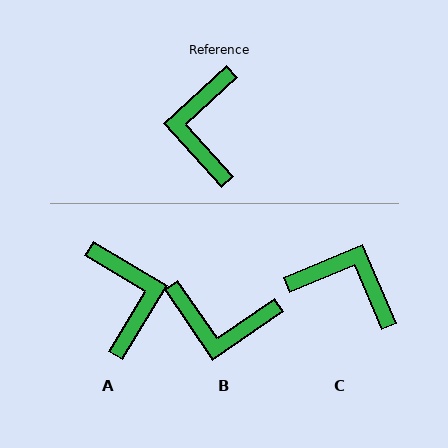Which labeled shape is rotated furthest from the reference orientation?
A, about 163 degrees away.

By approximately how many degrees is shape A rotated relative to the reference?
Approximately 163 degrees clockwise.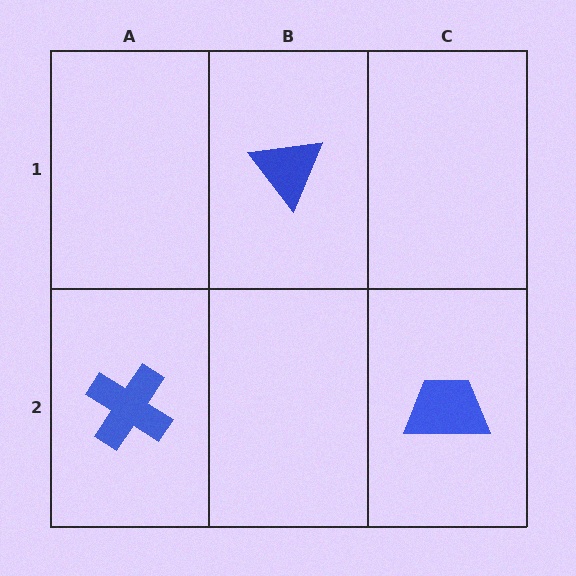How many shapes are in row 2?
2 shapes.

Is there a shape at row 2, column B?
No, that cell is empty.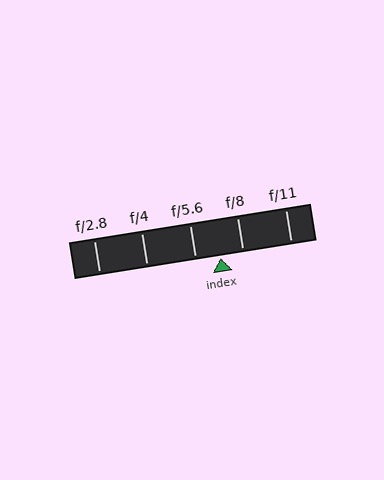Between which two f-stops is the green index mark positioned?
The index mark is between f/5.6 and f/8.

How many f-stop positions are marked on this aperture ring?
There are 5 f-stop positions marked.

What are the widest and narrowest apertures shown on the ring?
The widest aperture shown is f/2.8 and the narrowest is f/11.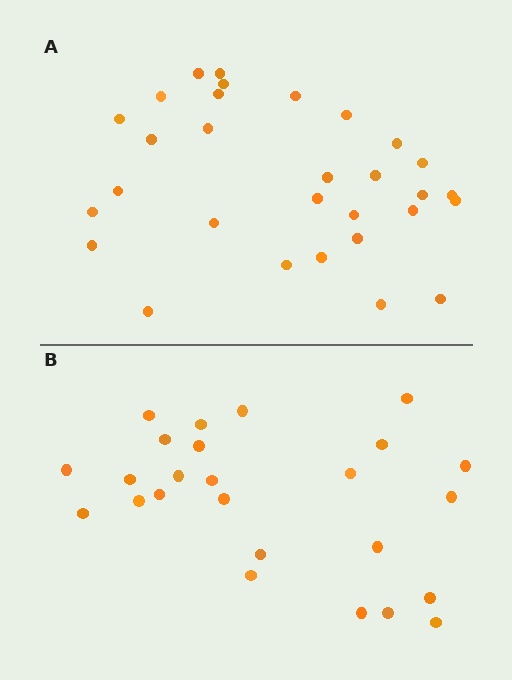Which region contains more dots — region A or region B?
Region A (the top region) has more dots.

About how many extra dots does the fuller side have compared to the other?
Region A has about 5 more dots than region B.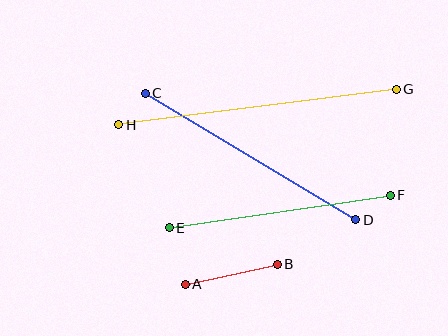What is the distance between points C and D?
The distance is approximately 245 pixels.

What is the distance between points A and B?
The distance is approximately 94 pixels.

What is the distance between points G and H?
The distance is approximately 280 pixels.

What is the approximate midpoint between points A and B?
The midpoint is at approximately (231, 274) pixels.